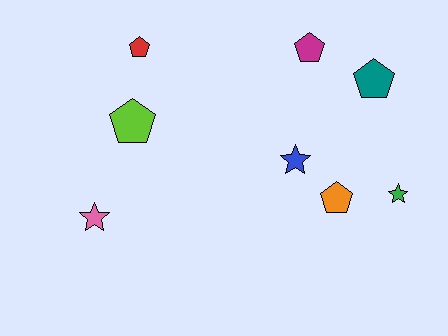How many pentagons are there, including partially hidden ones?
There are 5 pentagons.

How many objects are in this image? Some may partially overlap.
There are 8 objects.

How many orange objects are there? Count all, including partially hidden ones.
There is 1 orange object.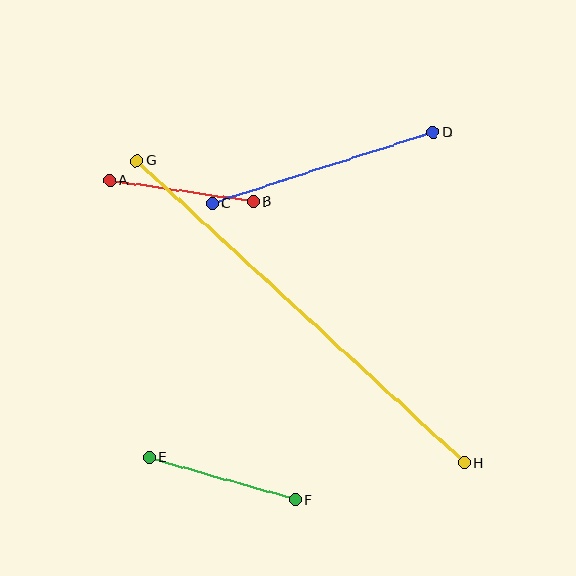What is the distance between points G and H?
The distance is approximately 446 pixels.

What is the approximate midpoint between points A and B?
The midpoint is at approximately (182, 191) pixels.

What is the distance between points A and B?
The distance is approximately 145 pixels.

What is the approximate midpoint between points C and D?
The midpoint is at approximately (323, 168) pixels.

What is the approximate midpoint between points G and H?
The midpoint is at approximately (301, 312) pixels.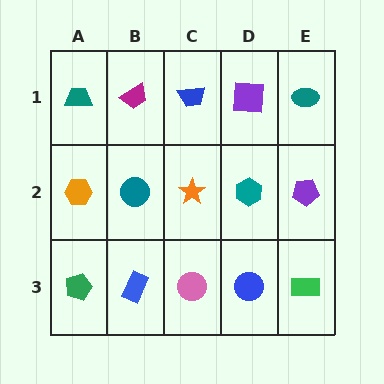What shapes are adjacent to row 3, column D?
A teal hexagon (row 2, column D), a pink circle (row 3, column C), a green rectangle (row 3, column E).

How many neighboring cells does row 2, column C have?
4.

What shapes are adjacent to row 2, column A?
A teal trapezoid (row 1, column A), a green pentagon (row 3, column A), a teal circle (row 2, column B).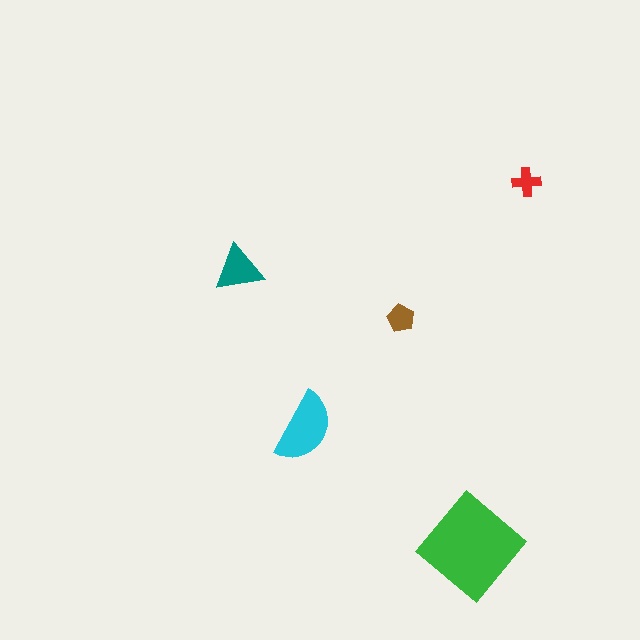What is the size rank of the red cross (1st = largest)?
5th.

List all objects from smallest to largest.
The red cross, the brown pentagon, the teal triangle, the cyan semicircle, the green diamond.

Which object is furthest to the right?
The red cross is rightmost.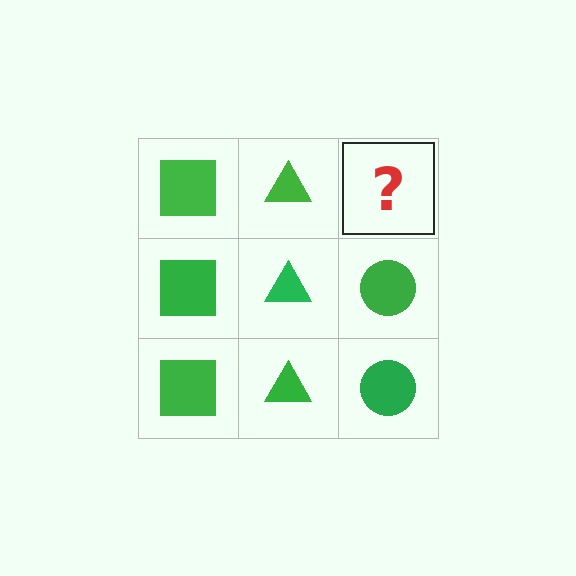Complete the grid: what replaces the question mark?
The question mark should be replaced with a green circle.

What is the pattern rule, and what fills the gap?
The rule is that each column has a consistent shape. The gap should be filled with a green circle.